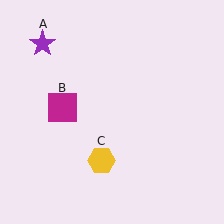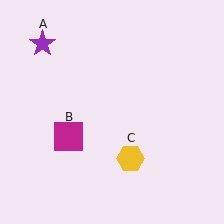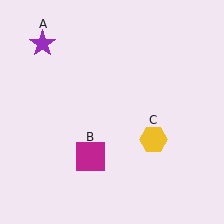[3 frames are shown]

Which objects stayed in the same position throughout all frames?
Purple star (object A) remained stationary.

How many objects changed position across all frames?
2 objects changed position: magenta square (object B), yellow hexagon (object C).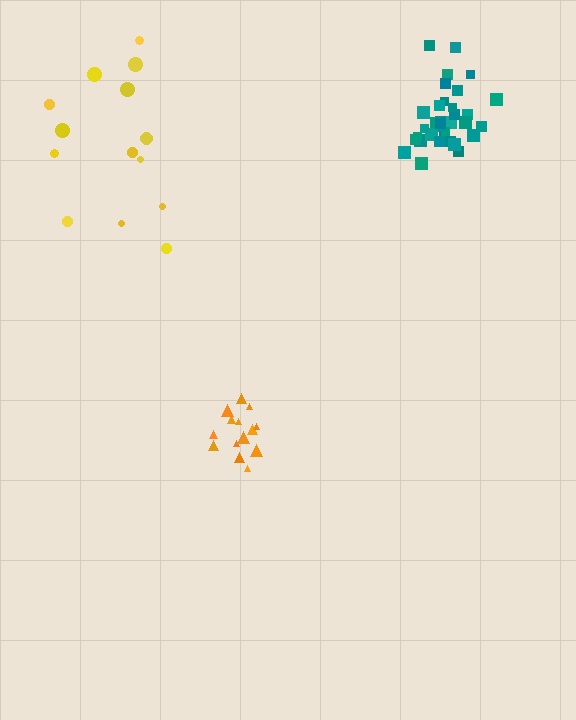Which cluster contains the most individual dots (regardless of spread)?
Teal (34).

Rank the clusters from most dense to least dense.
teal, orange, yellow.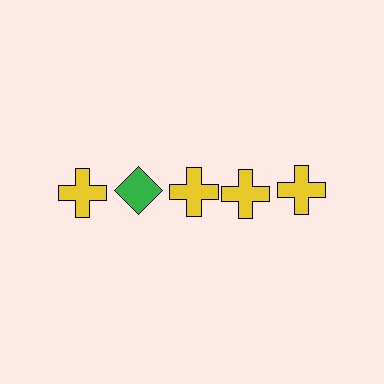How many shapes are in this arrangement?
There are 5 shapes arranged in a grid pattern.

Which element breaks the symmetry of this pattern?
The green diamond in the top row, second from left column breaks the symmetry. All other shapes are yellow crosses.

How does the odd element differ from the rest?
It differs in both color (green instead of yellow) and shape (diamond instead of cross).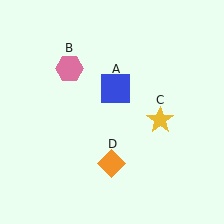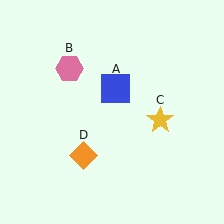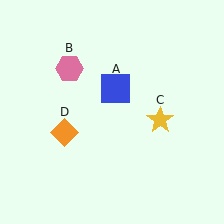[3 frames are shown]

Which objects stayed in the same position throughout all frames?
Blue square (object A) and pink hexagon (object B) and yellow star (object C) remained stationary.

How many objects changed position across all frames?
1 object changed position: orange diamond (object D).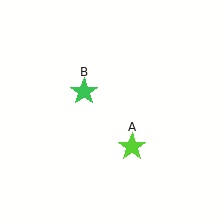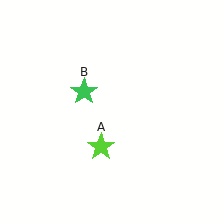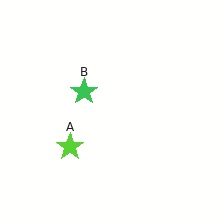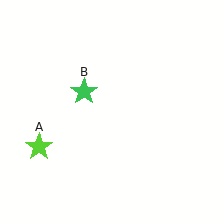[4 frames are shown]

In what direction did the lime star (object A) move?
The lime star (object A) moved left.